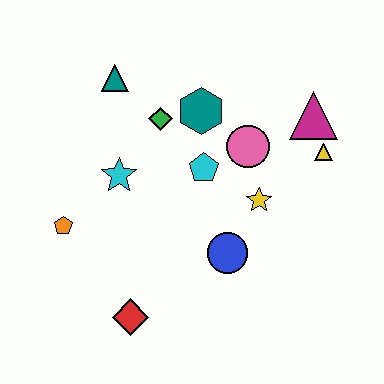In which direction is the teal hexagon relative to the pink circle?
The teal hexagon is to the left of the pink circle.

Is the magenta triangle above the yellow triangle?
Yes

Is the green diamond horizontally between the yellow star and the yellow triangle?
No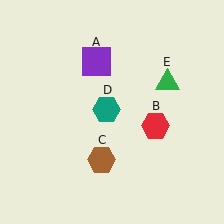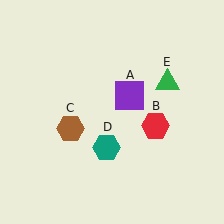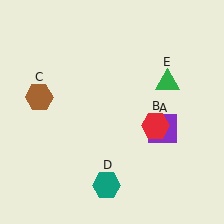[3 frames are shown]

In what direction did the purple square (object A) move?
The purple square (object A) moved down and to the right.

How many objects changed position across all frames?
3 objects changed position: purple square (object A), brown hexagon (object C), teal hexagon (object D).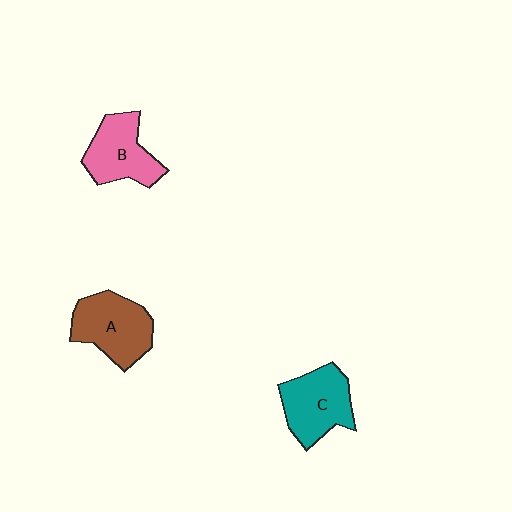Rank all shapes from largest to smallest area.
From largest to smallest: A (brown), C (teal), B (pink).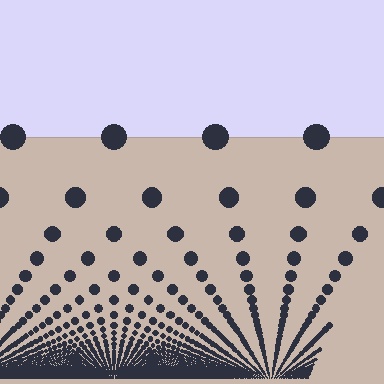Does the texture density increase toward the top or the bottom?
Density increases toward the bottom.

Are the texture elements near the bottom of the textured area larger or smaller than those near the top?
Smaller. The gradient is inverted — elements near the bottom are smaller and denser.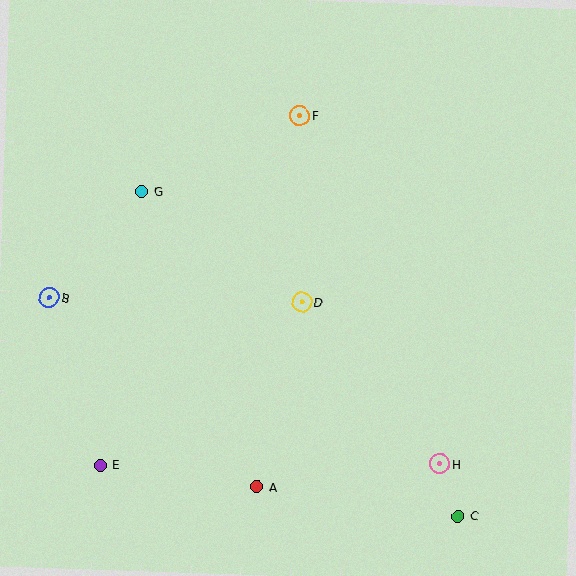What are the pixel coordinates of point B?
Point B is at (49, 298).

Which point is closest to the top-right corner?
Point F is closest to the top-right corner.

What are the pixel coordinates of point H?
Point H is at (440, 464).